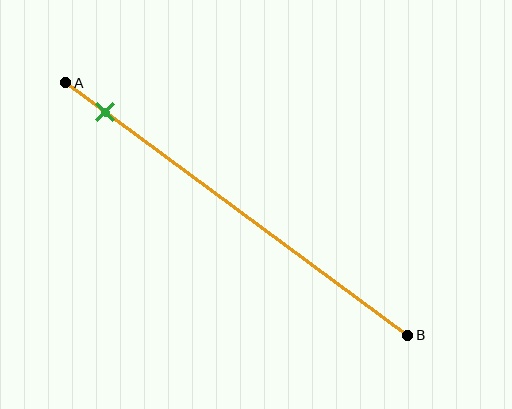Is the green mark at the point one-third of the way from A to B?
No, the mark is at about 10% from A, not at the 33% one-third point.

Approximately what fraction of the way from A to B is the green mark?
The green mark is approximately 10% of the way from A to B.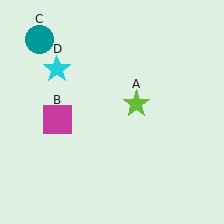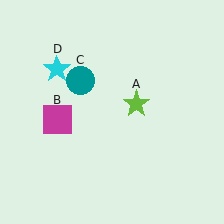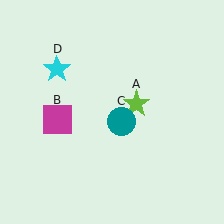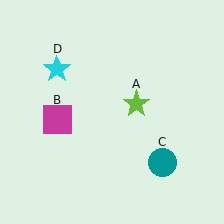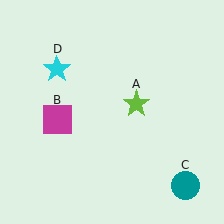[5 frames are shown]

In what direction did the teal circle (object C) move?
The teal circle (object C) moved down and to the right.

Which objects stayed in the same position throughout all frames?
Lime star (object A) and magenta square (object B) and cyan star (object D) remained stationary.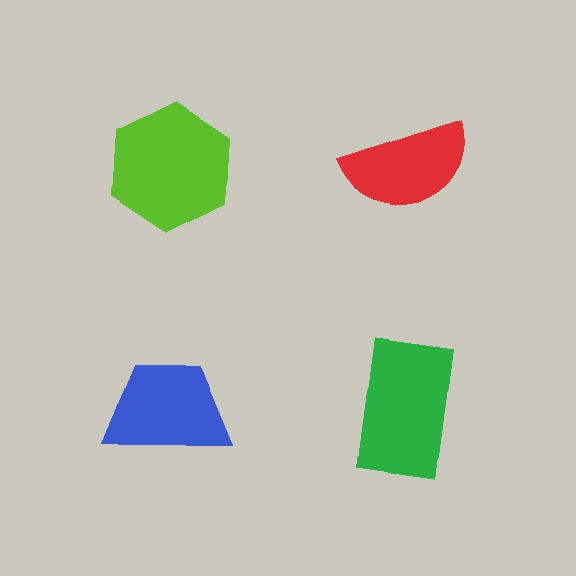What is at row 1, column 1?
A lime hexagon.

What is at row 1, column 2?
A red semicircle.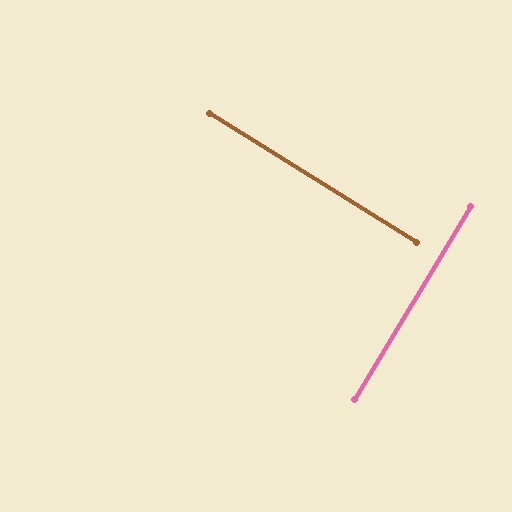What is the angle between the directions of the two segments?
Approximately 89 degrees.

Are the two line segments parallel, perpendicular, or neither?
Perpendicular — they meet at approximately 89°.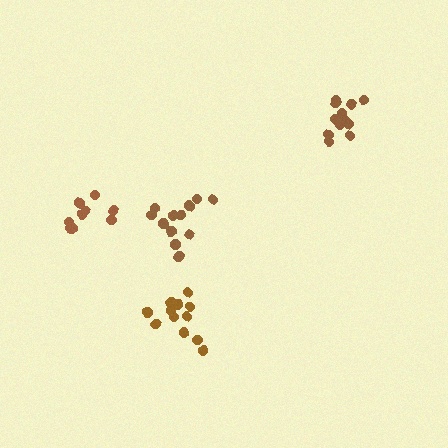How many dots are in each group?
Group 1: 12 dots, Group 2: 13 dots, Group 3: 12 dots, Group 4: 9 dots (46 total).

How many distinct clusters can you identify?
There are 4 distinct clusters.